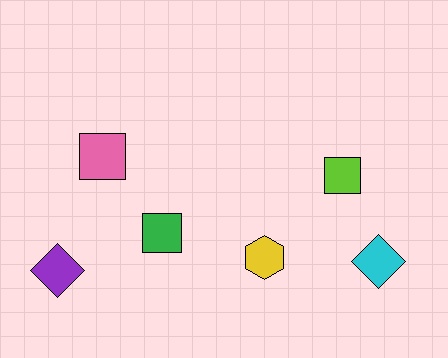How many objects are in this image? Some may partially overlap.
There are 6 objects.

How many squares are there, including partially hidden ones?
There are 3 squares.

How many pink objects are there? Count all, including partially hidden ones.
There is 1 pink object.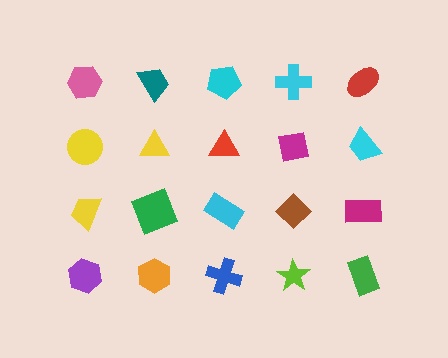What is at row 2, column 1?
A yellow circle.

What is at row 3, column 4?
A brown diamond.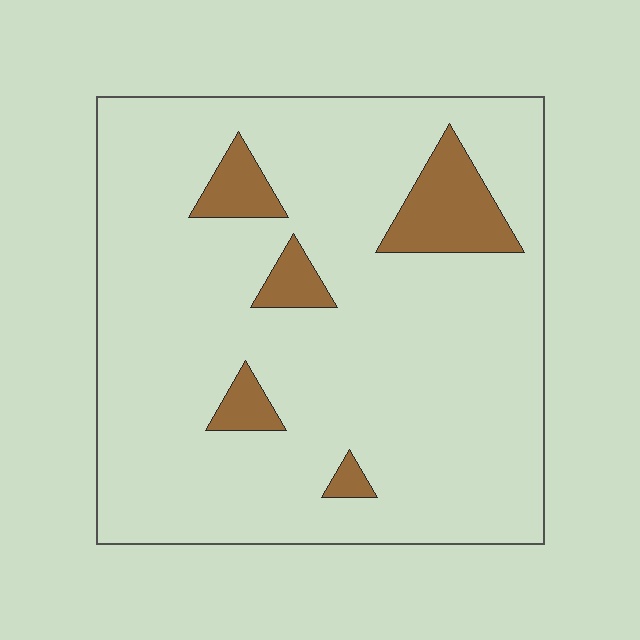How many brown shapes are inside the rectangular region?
5.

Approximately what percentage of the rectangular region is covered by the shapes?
Approximately 10%.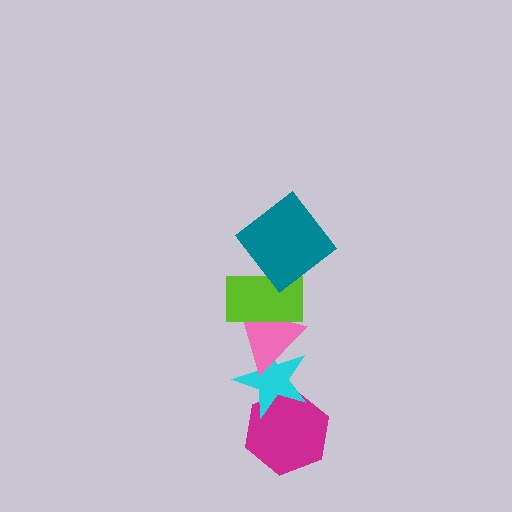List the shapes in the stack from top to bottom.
From top to bottom: the teal diamond, the lime rectangle, the pink triangle, the cyan star, the magenta hexagon.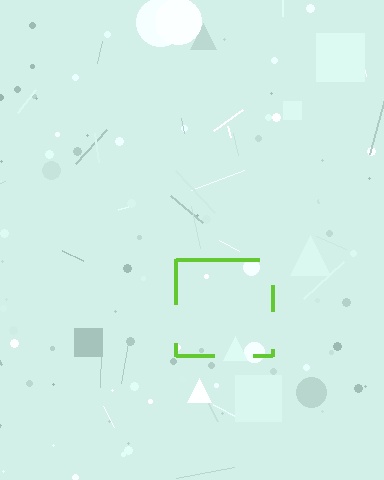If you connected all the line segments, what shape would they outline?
They would outline a square.